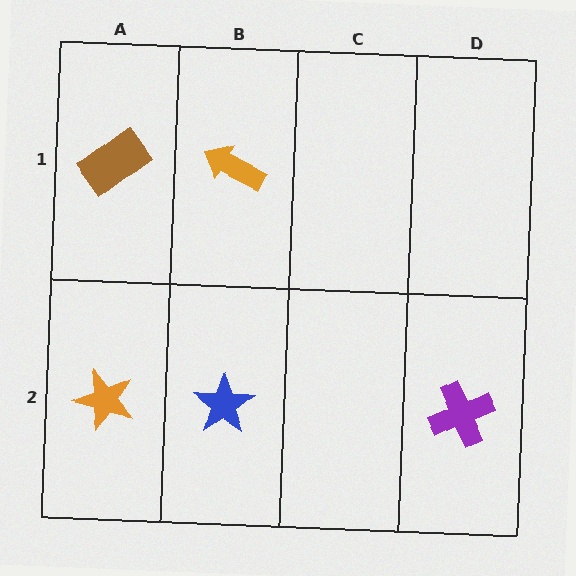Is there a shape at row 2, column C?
No, that cell is empty.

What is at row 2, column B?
A blue star.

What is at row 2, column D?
A purple cross.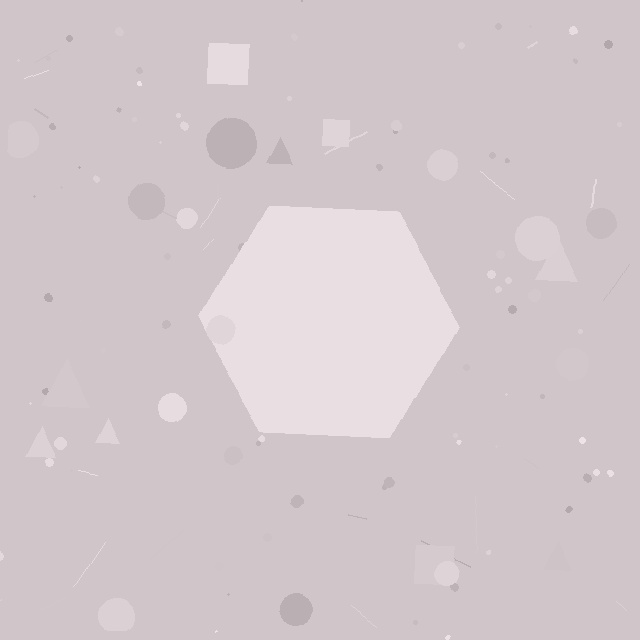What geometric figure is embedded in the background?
A hexagon is embedded in the background.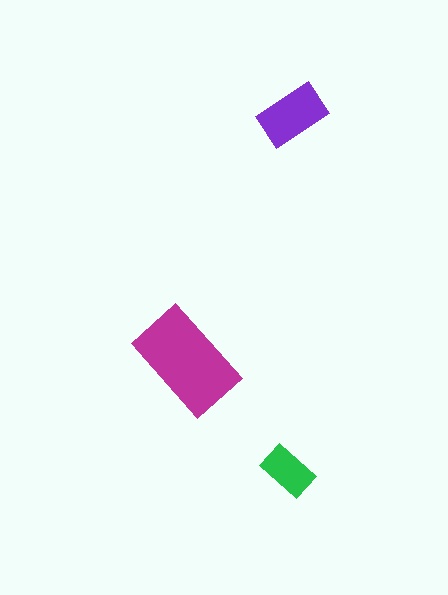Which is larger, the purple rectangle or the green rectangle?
The purple one.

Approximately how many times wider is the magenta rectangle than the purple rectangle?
About 1.5 times wider.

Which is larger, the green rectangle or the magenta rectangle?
The magenta one.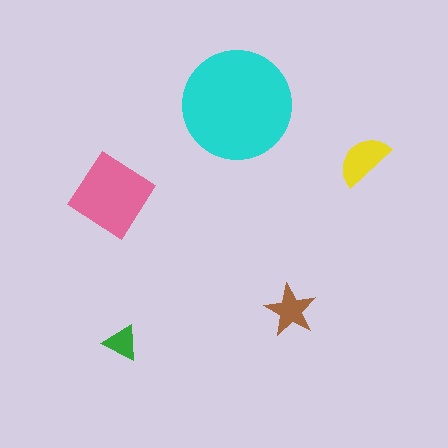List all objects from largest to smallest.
The cyan circle, the pink diamond, the yellow semicircle, the brown star, the green triangle.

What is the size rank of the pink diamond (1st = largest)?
2nd.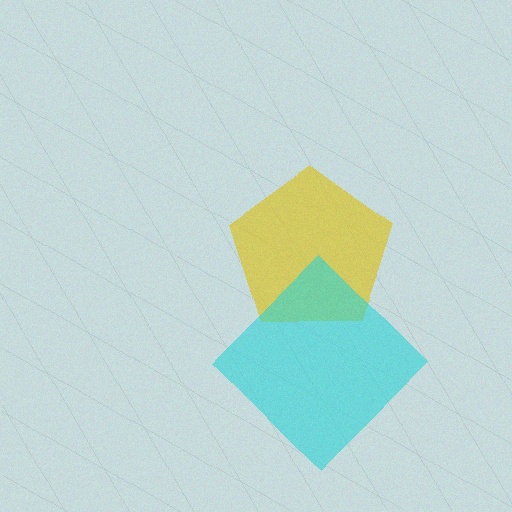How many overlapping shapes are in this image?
There are 2 overlapping shapes in the image.